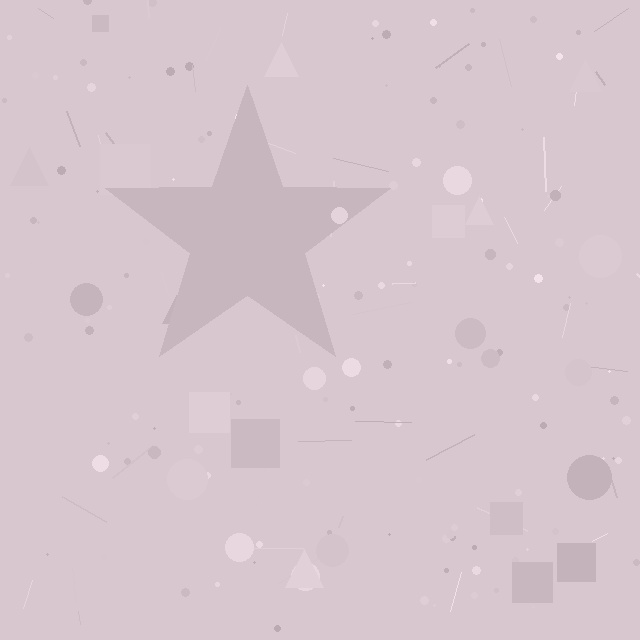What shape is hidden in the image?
A star is hidden in the image.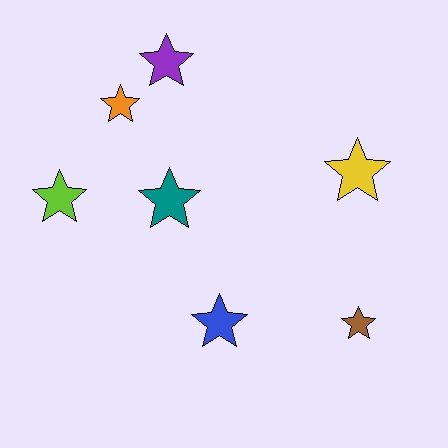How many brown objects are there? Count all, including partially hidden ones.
There is 1 brown object.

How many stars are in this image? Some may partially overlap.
There are 7 stars.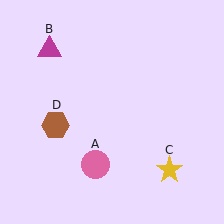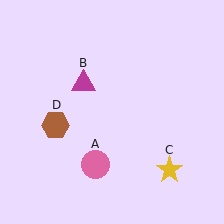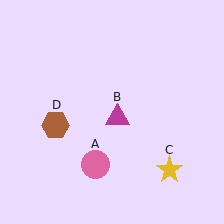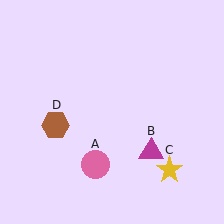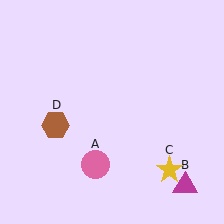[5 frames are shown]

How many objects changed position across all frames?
1 object changed position: magenta triangle (object B).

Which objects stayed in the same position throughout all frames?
Pink circle (object A) and yellow star (object C) and brown hexagon (object D) remained stationary.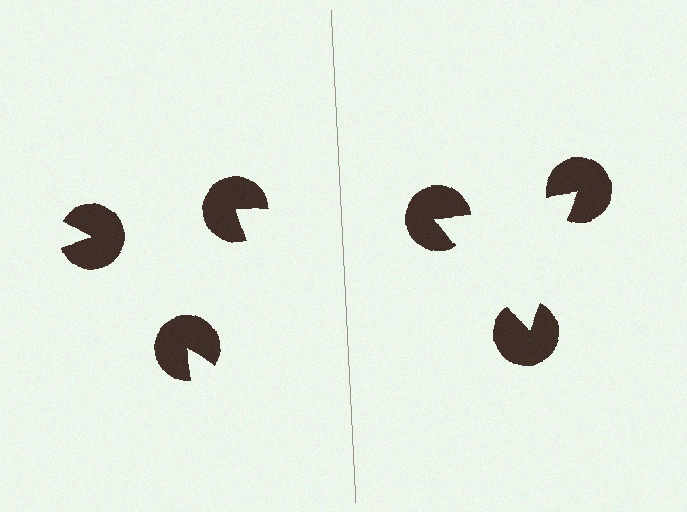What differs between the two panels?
The pac-man discs are positioned identically on both sides; only the wedge orientations differ. On the right they align to a triangle; on the left they are misaligned.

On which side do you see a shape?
An illusory triangle appears on the right side. On the left side the wedge cuts are rotated, so no coherent shape forms.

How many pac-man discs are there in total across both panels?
6 — 3 on each side.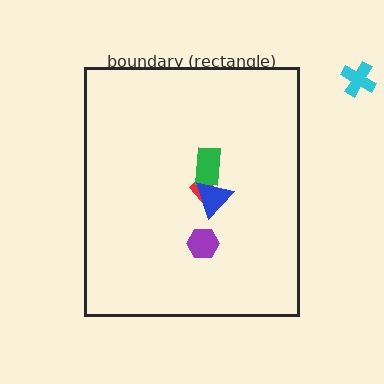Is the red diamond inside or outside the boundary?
Inside.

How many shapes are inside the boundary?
4 inside, 1 outside.